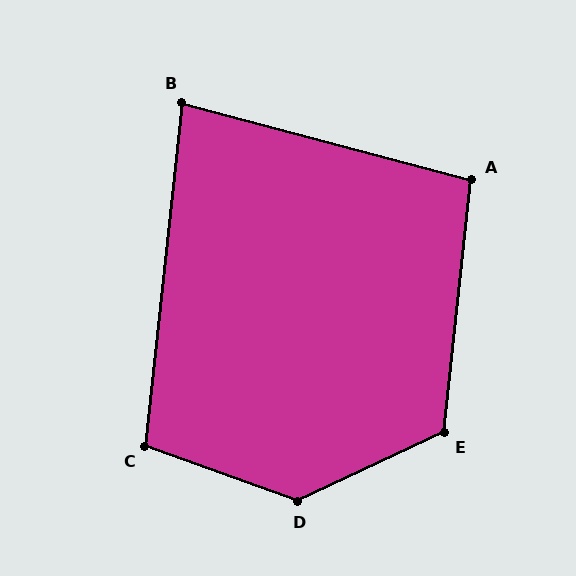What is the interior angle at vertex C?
Approximately 104 degrees (obtuse).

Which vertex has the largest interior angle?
D, at approximately 135 degrees.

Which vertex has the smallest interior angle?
B, at approximately 81 degrees.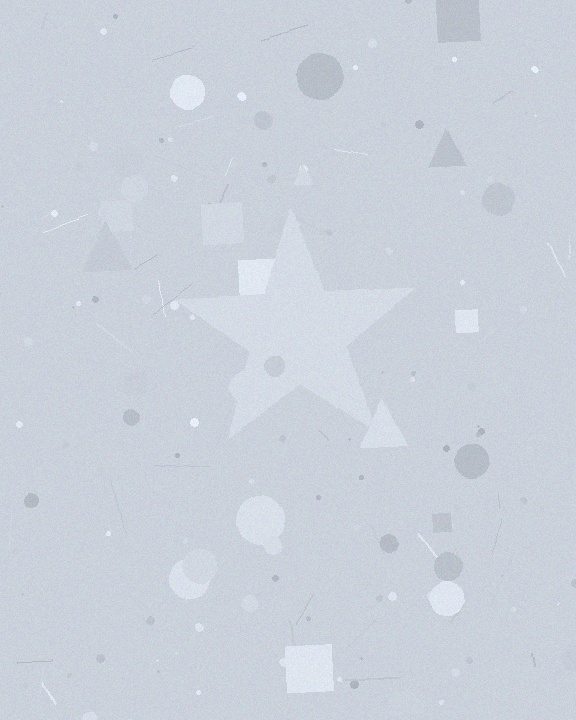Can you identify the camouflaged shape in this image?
The camouflaged shape is a star.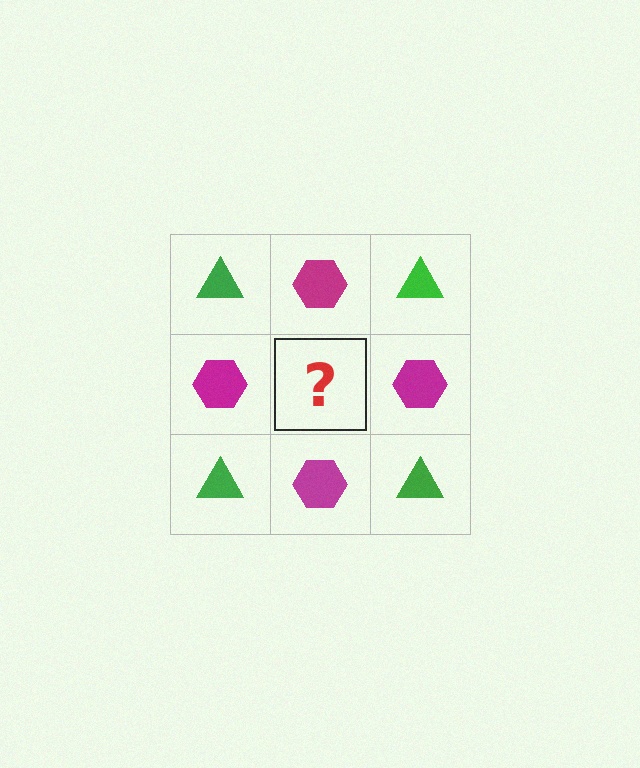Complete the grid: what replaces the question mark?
The question mark should be replaced with a green triangle.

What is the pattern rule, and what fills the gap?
The rule is that it alternates green triangle and magenta hexagon in a checkerboard pattern. The gap should be filled with a green triangle.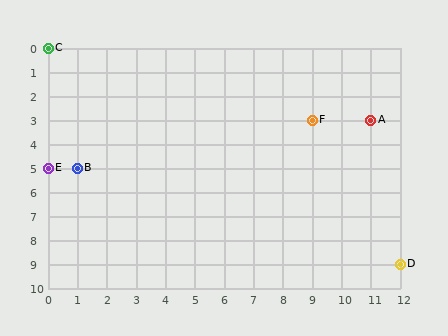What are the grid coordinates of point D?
Point D is at grid coordinates (12, 9).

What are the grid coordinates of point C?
Point C is at grid coordinates (0, 0).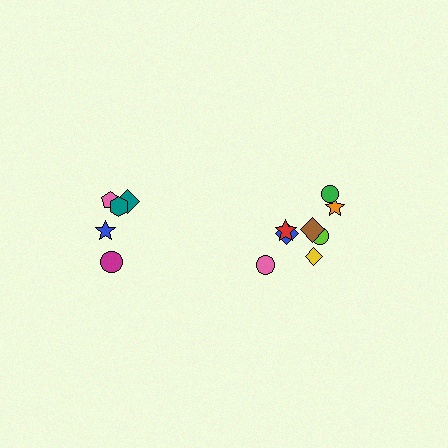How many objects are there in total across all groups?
There are 13 objects.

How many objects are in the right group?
There are 8 objects.